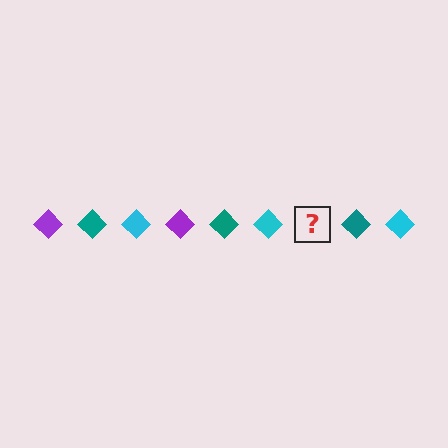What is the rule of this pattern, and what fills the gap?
The rule is that the pattern cycles through purple, teal, cyan diamonds. The gap should be filled with a purple diamond.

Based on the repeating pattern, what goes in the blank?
The blank should be a purple diamond.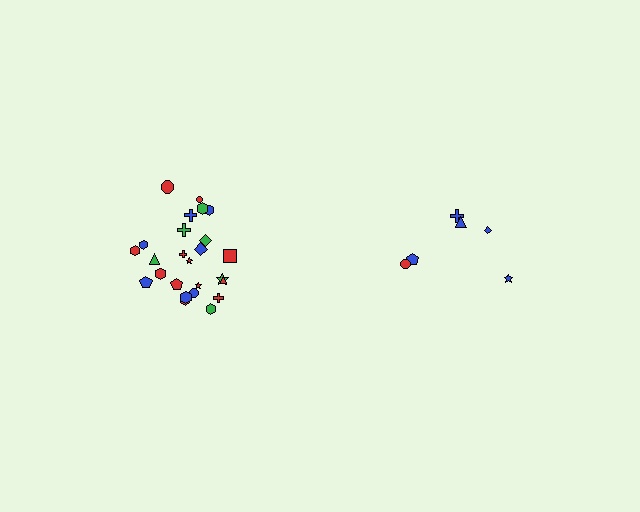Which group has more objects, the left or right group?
The left group.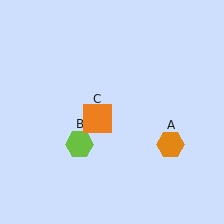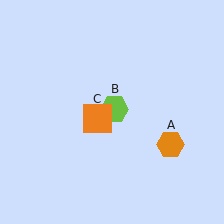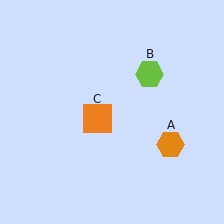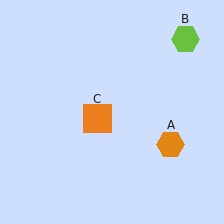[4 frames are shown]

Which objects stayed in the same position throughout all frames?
Orange hexagon (object A) and orange square (object C) remained stationary.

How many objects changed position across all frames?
1 object changed position: lime hexagon (object B).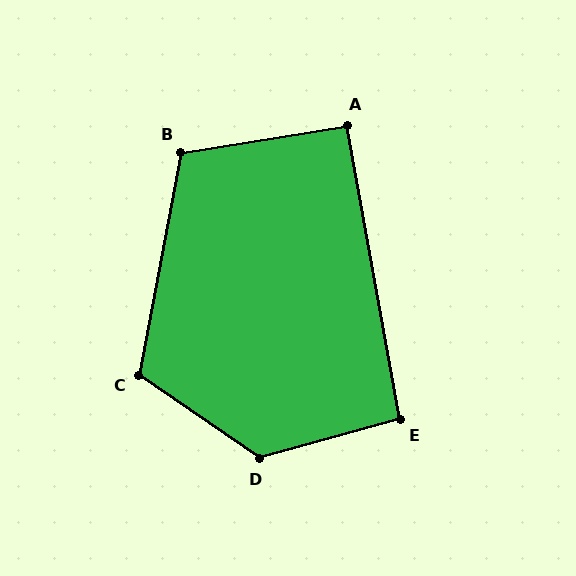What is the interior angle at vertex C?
Approximately 114 degrees (obtuse).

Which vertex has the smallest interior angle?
A, at approximately 91 degrees.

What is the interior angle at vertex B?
Approximately 110 degrees (obtuse).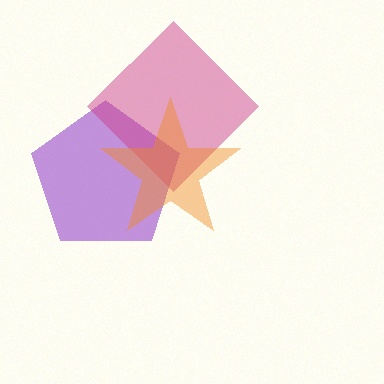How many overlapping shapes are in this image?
There are 3 overlapping shapes in the image.